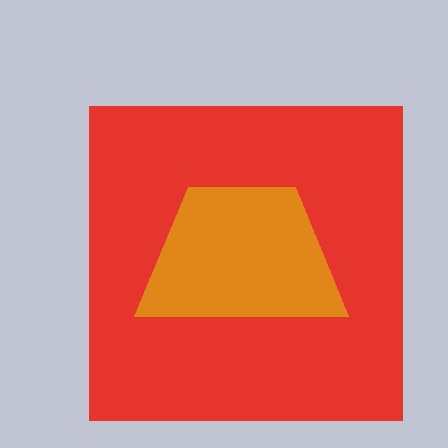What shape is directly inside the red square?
The orange trapezoid.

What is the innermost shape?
The orange trapezoid.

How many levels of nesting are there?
2.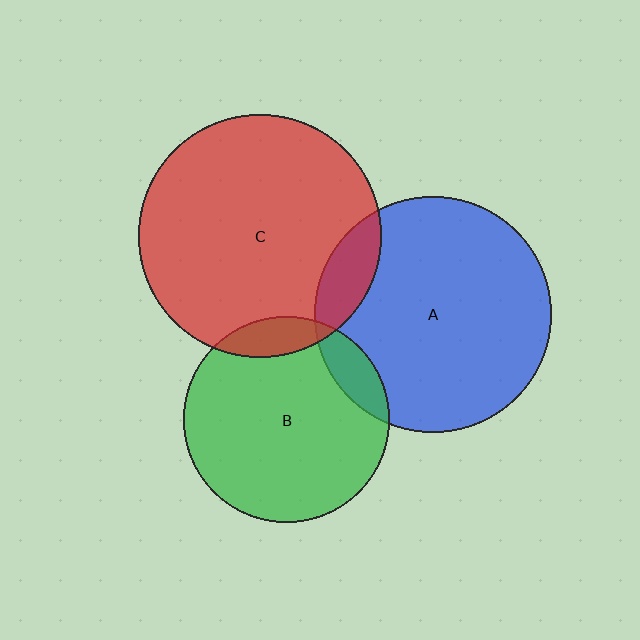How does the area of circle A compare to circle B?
Approximately 1.3 times.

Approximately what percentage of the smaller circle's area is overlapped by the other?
Approximately 10%.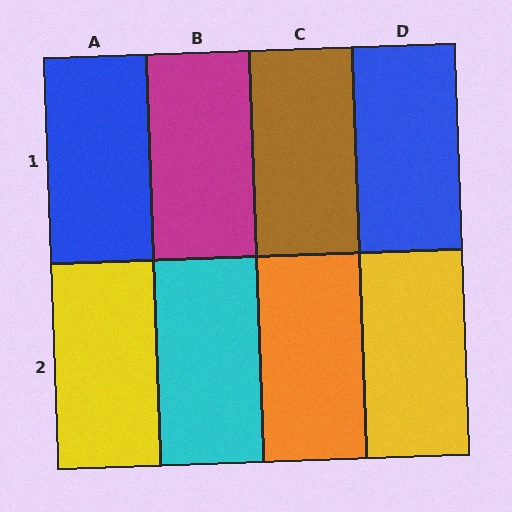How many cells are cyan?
1 cell is cyan.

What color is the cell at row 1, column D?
Blue.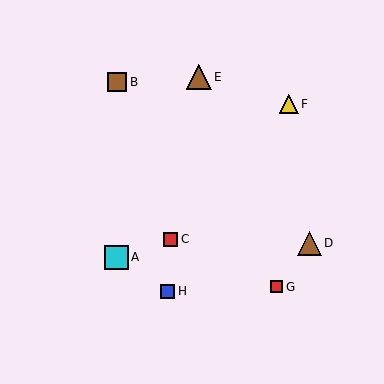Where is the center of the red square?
The center of the red square is at (171, 239).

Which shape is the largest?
The brown triangle (labeled D) is the largest.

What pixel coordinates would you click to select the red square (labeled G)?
Click at (277, 287) to select the red square G.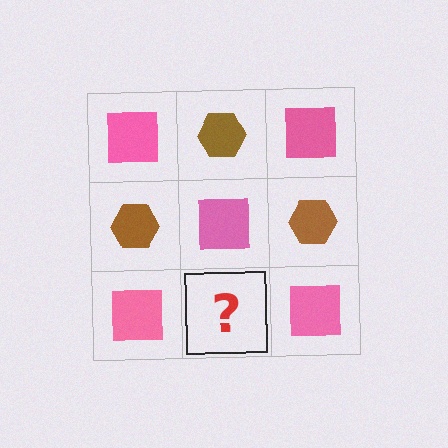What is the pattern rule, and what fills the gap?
The rule is that it alternates pink square and brown hexagon in a checkerboard pattern. The gap should be filled with a brown hexagon.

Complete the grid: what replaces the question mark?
The question mark should be replaced with a brown hexagon.